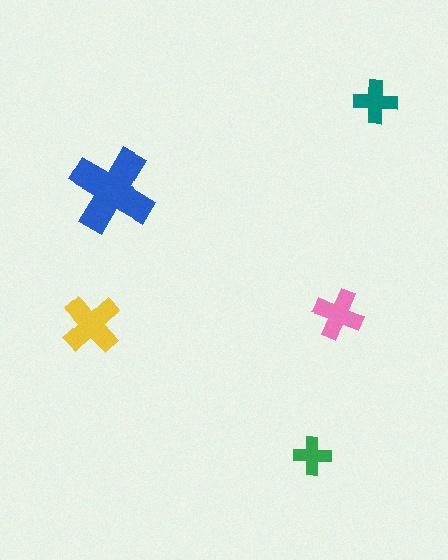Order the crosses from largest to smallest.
the blue one, the yellow one, the pink one, the teal one, the green one.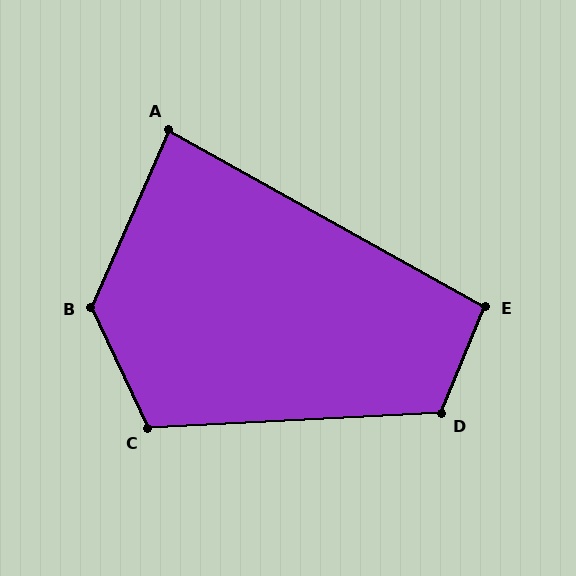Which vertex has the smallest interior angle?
A, at approximately 84 degrees.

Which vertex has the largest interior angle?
B, at approximately 131 degrees.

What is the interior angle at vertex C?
Approximately 112 degrees (obtuse).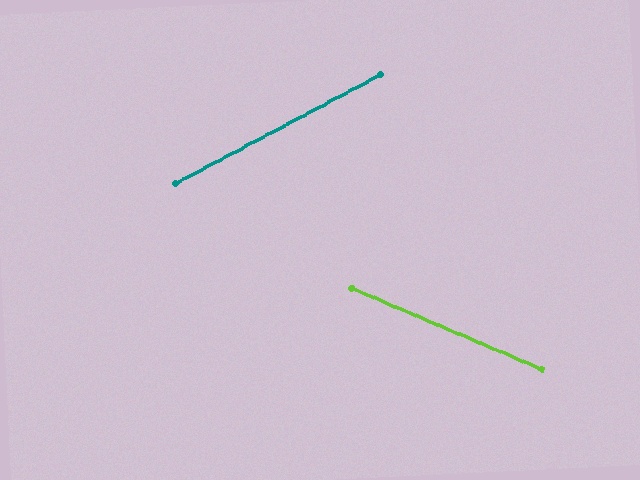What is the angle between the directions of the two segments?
Approximately 51 degrees.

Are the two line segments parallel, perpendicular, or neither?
Neither parallel nor perpendicular — they differ by about 51°.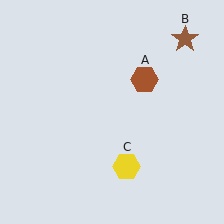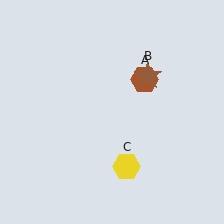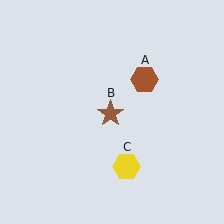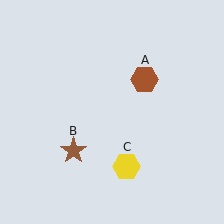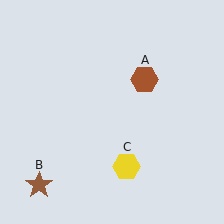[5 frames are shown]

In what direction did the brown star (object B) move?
The brown star (object B) moved down and to the left.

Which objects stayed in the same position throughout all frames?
Brown hexagon (object A) and yellow hexagon (object C) remained stationary.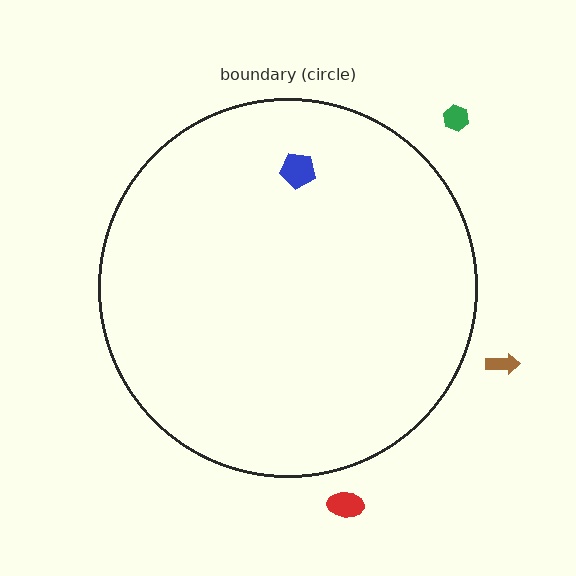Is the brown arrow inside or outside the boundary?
Outside.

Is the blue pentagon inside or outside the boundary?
Inside.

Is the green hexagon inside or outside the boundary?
Outside.